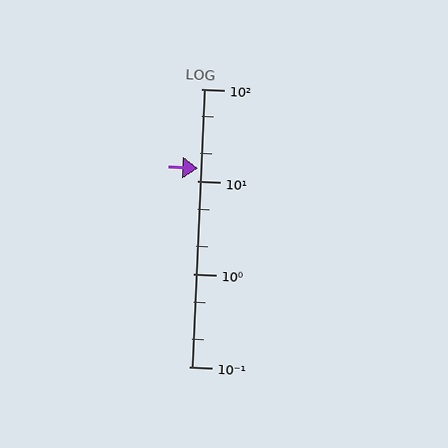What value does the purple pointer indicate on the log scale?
The pointer indicates approximately 14.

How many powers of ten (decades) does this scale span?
The scale spans 3 decades, from 0.1 to 100.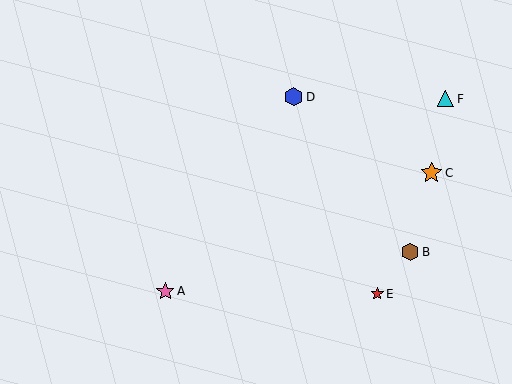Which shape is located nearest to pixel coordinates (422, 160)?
The orange star (labeled C) at (431, 173) is nearest to that location.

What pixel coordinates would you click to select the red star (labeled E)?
Click at (377, 294) to select the red star E.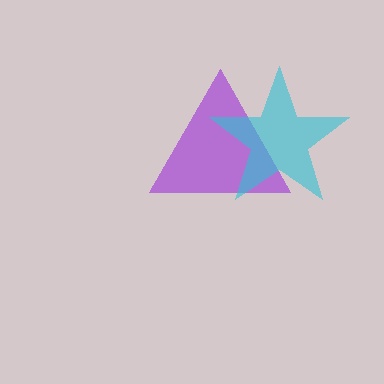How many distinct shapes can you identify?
There are 2 distinct shapes: a purple triangle, a cyan star.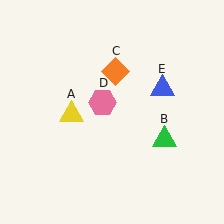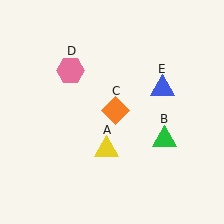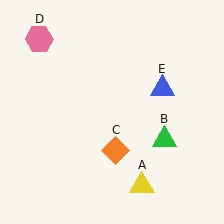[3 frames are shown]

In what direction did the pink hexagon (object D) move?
The pink hexagon (object D) moved up and to the left.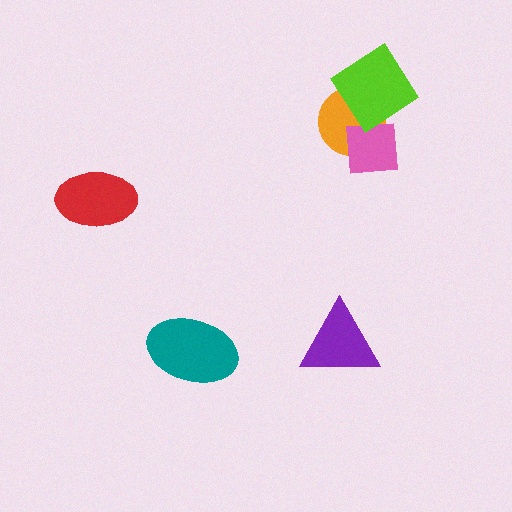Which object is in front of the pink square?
The lime diamond is in front of the pink square.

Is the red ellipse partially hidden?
No, no other shape covers it.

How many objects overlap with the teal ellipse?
0 objects overlap with the teal ellipse.